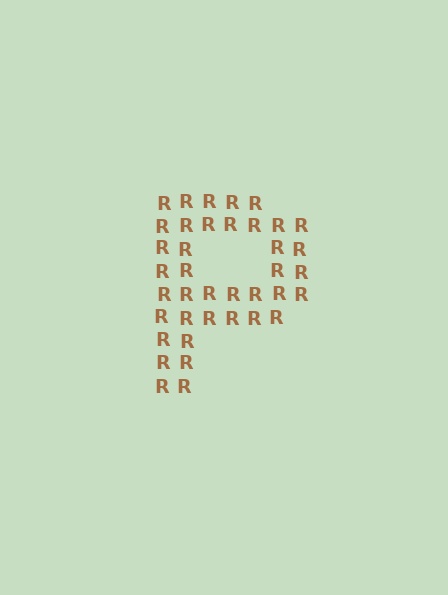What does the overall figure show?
The overall figure shows the letter P.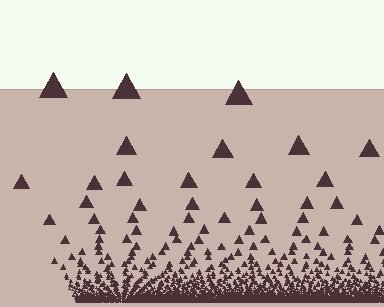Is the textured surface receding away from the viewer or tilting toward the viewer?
The surface appears to tilt toward the viewer. Texture elements get larger and sparser toward the top.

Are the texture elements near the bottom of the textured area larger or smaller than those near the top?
Smaller. The gradient is inverted — elements near the bottom are smaller and denser.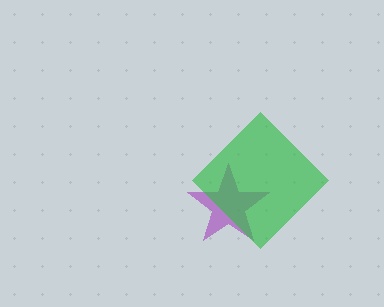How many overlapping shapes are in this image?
There are 2 overlapping shapes in the image.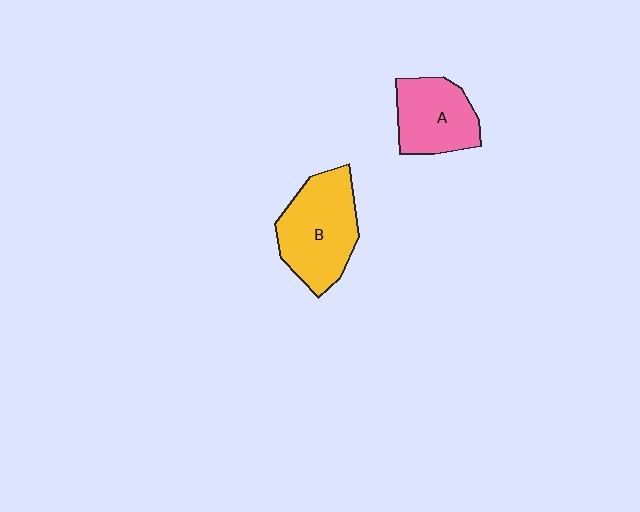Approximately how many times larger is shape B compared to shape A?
Approximately 1.3 times.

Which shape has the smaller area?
Shape A (pink).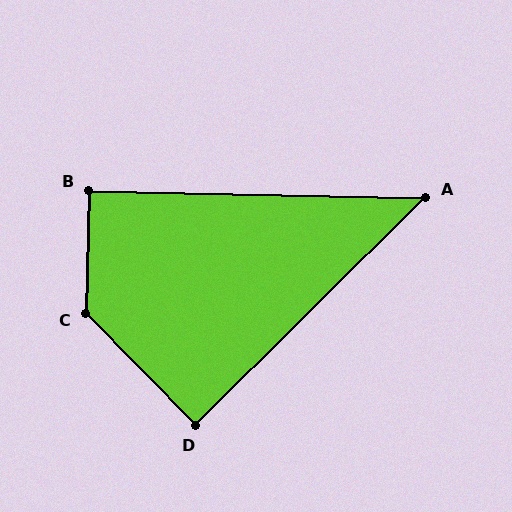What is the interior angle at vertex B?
Approximately 90 degrees (approximately right).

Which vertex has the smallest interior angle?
A, at approximately 46 degrees.